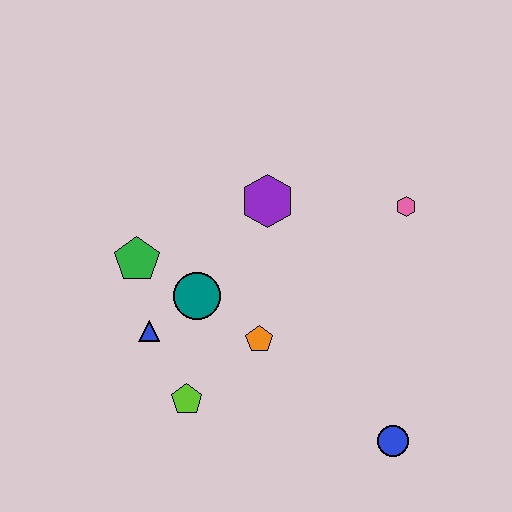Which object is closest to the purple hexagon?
The teal circle is closest to the purple hexagon.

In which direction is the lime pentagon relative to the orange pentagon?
The lime pentagon is to the left of the orange pentagon.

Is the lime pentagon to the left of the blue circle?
Yes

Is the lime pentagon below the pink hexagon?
Yes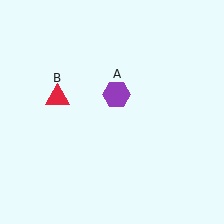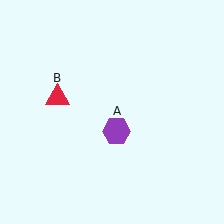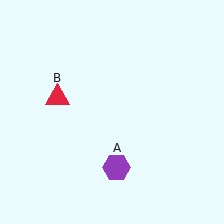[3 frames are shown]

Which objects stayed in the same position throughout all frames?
Red triangle (object B) remained stationary.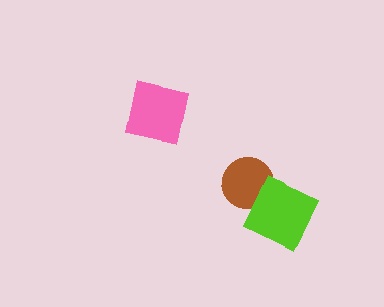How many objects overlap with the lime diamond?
1 object overlaps with the lime diamond.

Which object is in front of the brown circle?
The lime diamond is in front of the brown circle.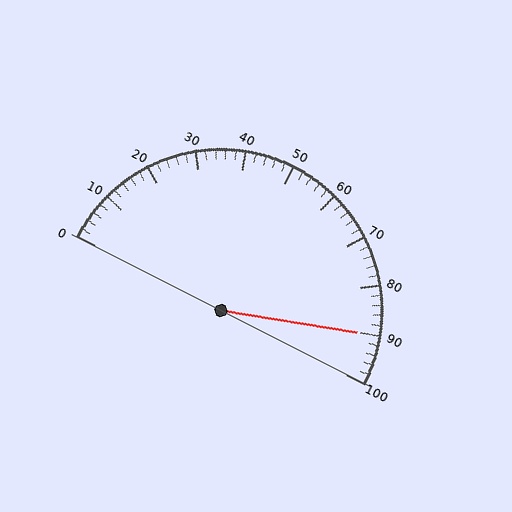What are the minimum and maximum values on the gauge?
The gauge ranges from 0 to 100.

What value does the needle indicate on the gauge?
The needle indicates approximately 90.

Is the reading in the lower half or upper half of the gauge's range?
The reading is in the upper half of the range (0 to 100).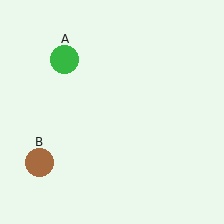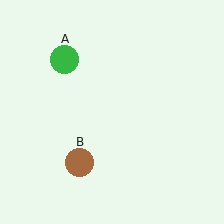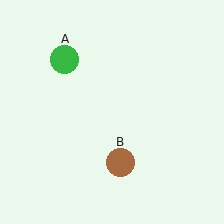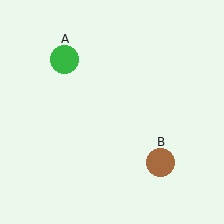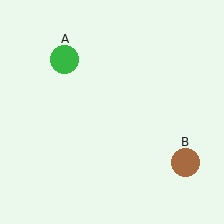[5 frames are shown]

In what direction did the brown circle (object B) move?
The brown circle (object B) moved right.